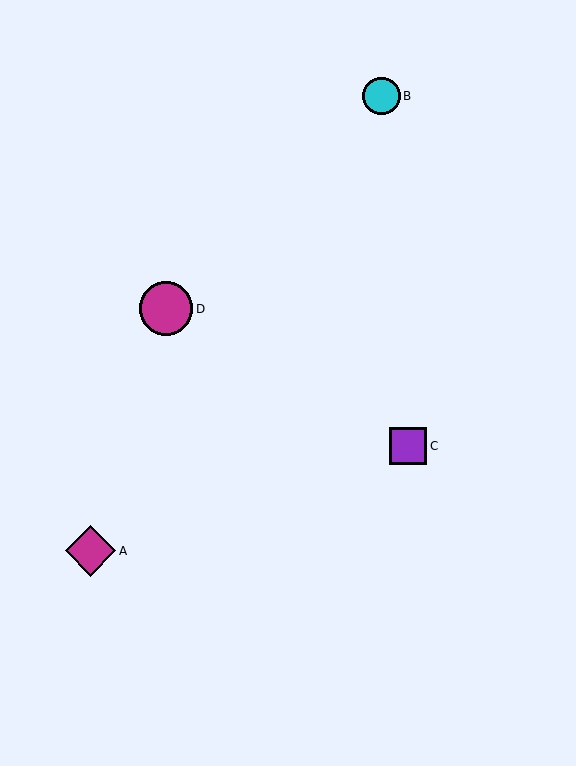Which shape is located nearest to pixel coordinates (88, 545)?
The magenta diamond (labeled A) at (91, 551) is nearest to that location.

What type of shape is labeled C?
Shape C is a purple square.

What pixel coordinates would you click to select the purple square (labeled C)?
Click at (408, 446) to select the purple square C.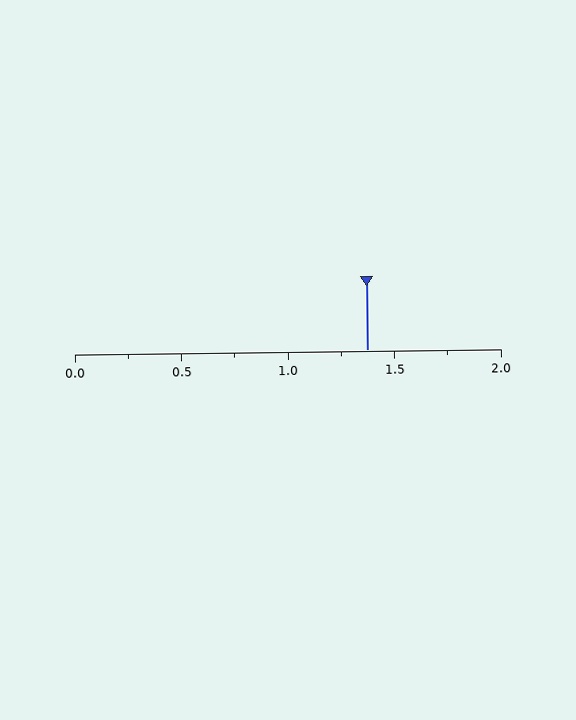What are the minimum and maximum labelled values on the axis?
The axis runs from 0.0 to 2.0.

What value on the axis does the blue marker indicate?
The marker indicates approximately 1.38.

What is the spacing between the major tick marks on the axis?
The major ticks are spaced 0.5 apart.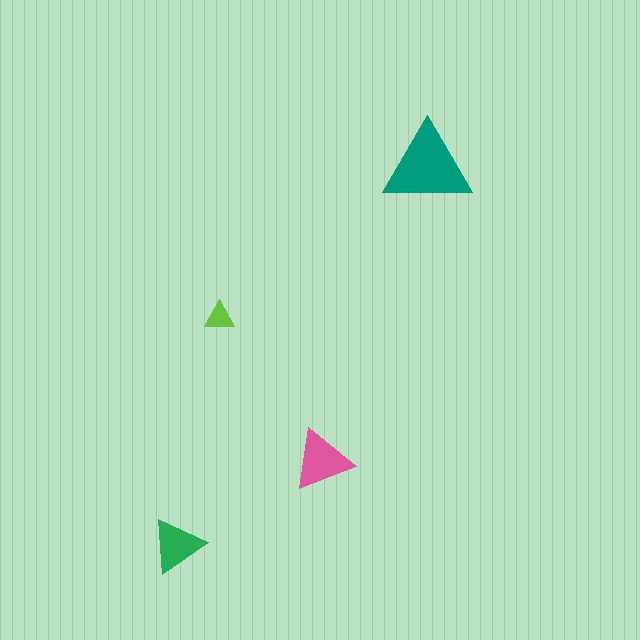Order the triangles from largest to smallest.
the teal one, the pink one, the green one, the lime one.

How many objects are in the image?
There are 4 objects in the image.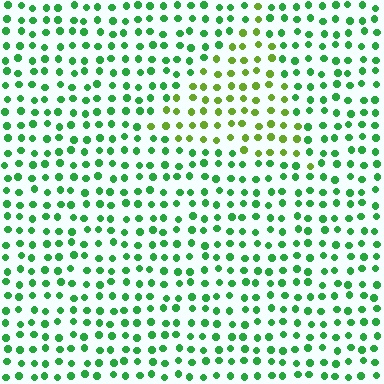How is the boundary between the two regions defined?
The boundary is defined purely by a slight shift in hue (about 40 degrees). Spacing, size, and orientation are identical on both sides.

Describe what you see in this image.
The image is filled with small green elements in a uniform arrangement. A triangle-shaped region is visible where the elements are tinted to a slightly different hue, forming a subtle color boundary.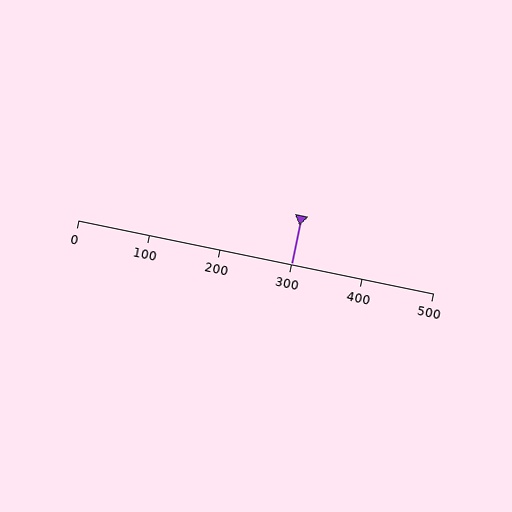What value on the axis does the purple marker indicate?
The marker indicates approximately 300.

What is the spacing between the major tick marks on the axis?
The major ticks are spaced 100 apart.